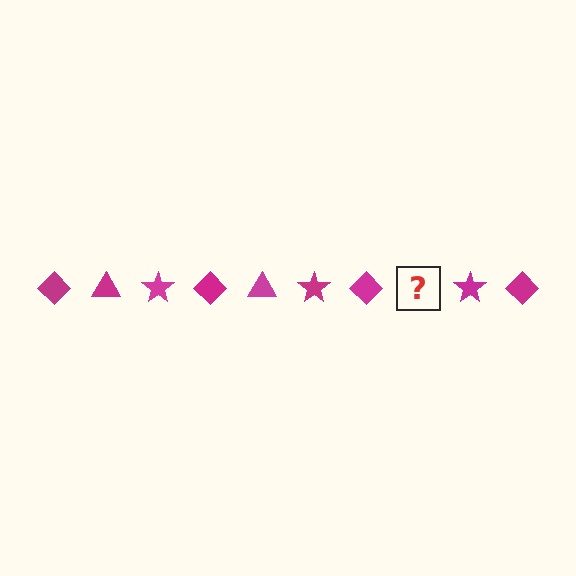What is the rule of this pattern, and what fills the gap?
The rule is that the pattern cycles through diamond, triangle, star shapes in magenta. The gap should be filled with a magenta triangle.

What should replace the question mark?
The question mark should be replaced with a magenta triangle.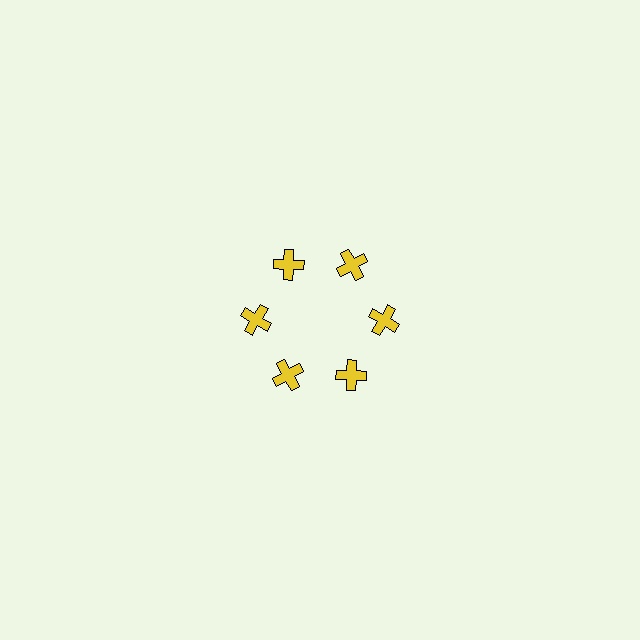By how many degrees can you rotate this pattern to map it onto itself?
The pattern maps onto itself every 60 degrees of rotation.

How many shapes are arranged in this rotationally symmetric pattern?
There are 6 shapes, arranged in 6 groups of 1.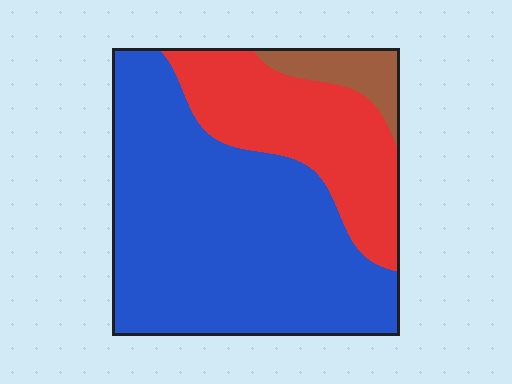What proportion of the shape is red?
Red covers roughly 30% of the shape.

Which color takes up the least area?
Brown, at roughly 5%.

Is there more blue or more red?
Blue.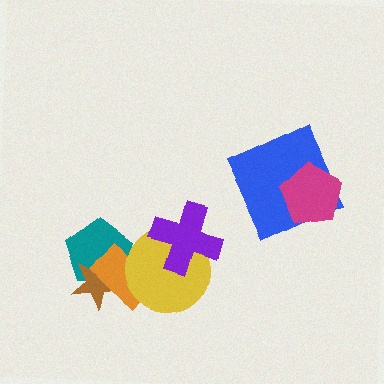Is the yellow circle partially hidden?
Yes, it is partially covered by another shape.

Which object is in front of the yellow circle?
The purple cross is in front of the yellow circle.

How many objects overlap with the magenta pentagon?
1 object overlaps with the magenta pentagon.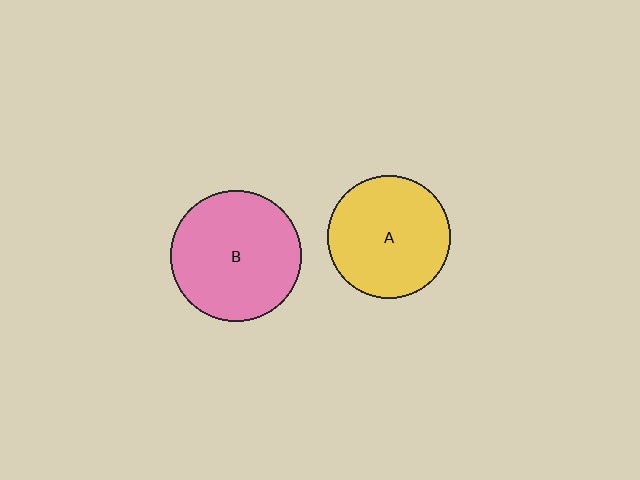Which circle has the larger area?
Circle B (pink).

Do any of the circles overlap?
No, none of the circles overlap.